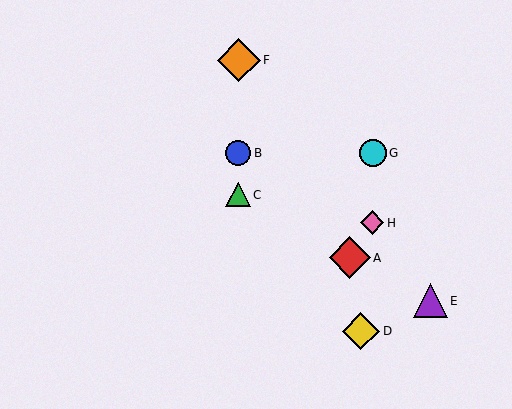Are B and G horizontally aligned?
Yes, both are at y≈153.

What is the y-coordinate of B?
Object B is at y≈153.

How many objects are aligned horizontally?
2 objects (B, G) are aligned horizontally.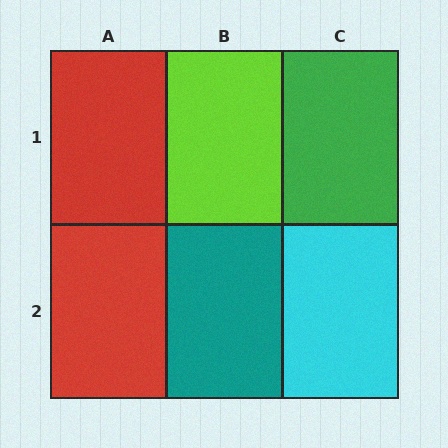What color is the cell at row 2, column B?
Teal.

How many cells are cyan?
1 cell is cyan.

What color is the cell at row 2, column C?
Cyan.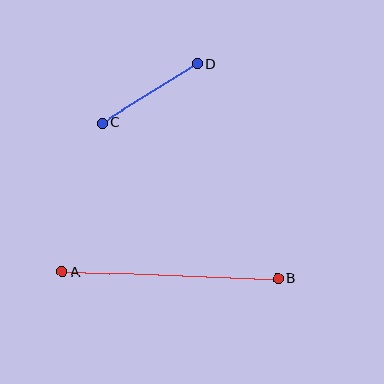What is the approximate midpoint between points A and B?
The midpoint is at approximately (170, 275) pixels.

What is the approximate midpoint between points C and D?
The midpoint is at approximately (150, 93) pixels.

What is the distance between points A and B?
The distance is approximately 216 pixels.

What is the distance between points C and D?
The distance is approximately 112 pixels.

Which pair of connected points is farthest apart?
Points A and B are farthest apart.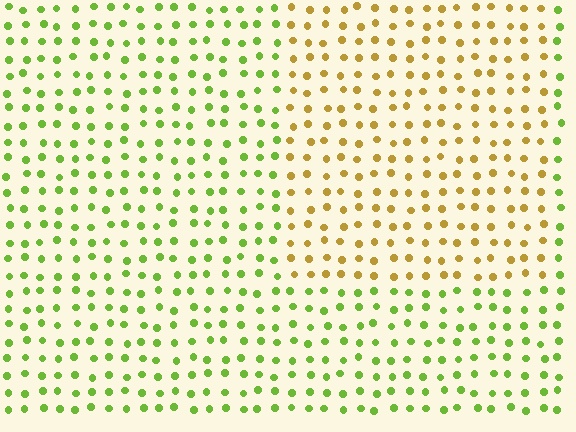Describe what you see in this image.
The image is filled with small lime elements in a uniform arrangement. A rectangle-shaped region is visible where the elements are tinted to a slightly different hue, forming a subtle color boundary.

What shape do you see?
I see a rectangle.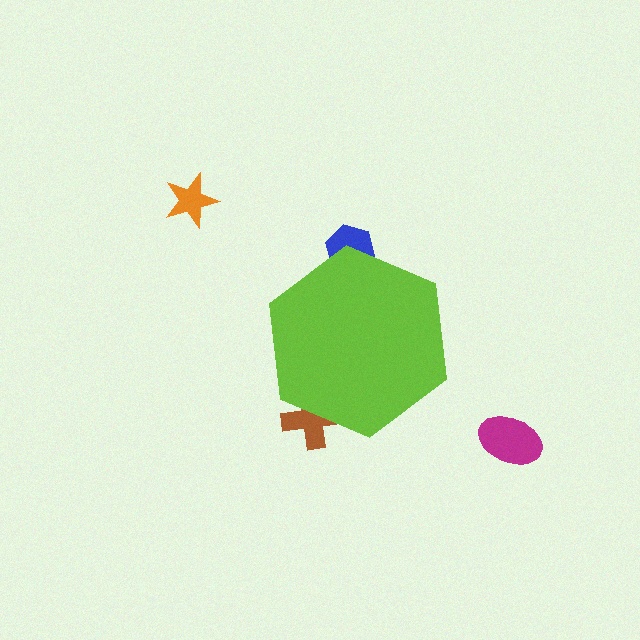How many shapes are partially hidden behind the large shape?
2 shapes are partially hidden.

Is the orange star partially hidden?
No, the orange star is fully visible.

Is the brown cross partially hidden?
Yes, the brown cross is partially hidden behind the lime hexagon.